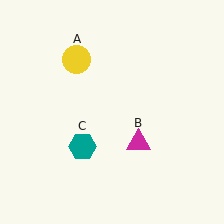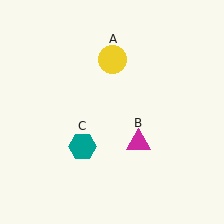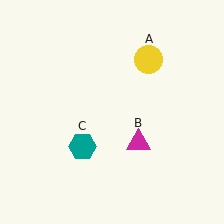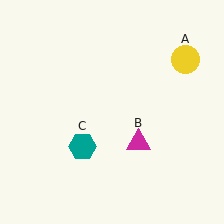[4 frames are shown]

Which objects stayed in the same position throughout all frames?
Magenta triangle (object B) and teal hexagon (object C) remained stationary.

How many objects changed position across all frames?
1 object changed position: yellow circle (object A).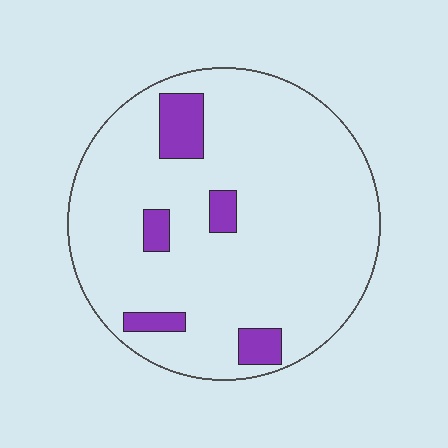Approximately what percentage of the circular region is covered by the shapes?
Approximately 10%.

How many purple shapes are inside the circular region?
5.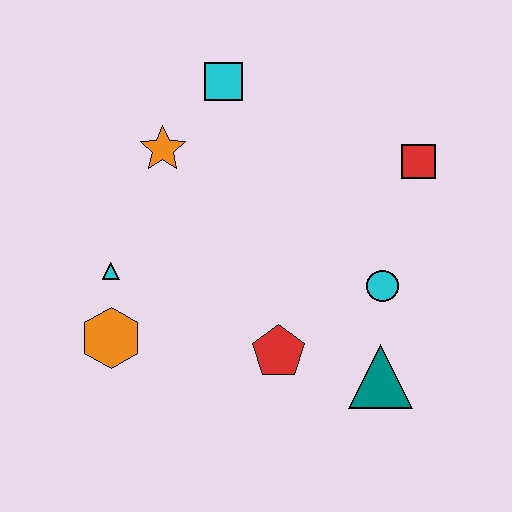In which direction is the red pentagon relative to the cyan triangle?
The red pentagon is to the right of the cyan triangle.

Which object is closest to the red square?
The cyan circle is closest to the red square.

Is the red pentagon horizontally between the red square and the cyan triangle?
Yes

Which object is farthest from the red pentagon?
The cyan square is farthest from the red pentagon.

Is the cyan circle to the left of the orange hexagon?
No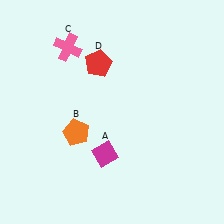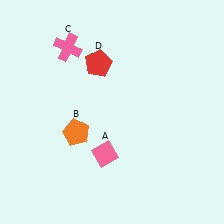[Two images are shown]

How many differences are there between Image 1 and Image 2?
There is 1 difference between the two images.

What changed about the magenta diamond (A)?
In Image 1, A is magenta. In Image 2, it changed to pink.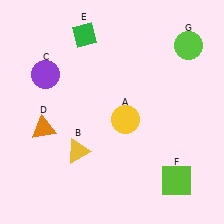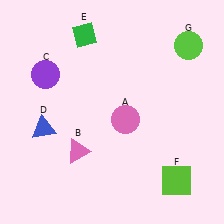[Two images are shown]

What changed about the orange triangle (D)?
In Image 1, D is orange. In Image 2, it changed to blue.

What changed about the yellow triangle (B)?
In Image 1, B is yellow. In Image 2, it changed to pink.